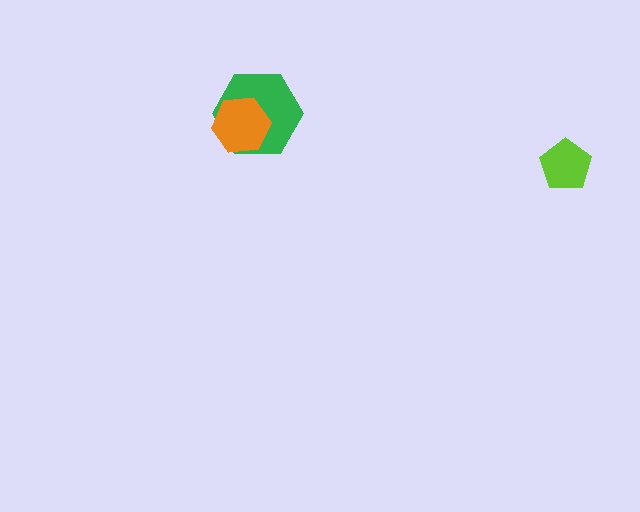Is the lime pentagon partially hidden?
No, no other shape covers it.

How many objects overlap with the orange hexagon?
1 object overlaps with the orange hexagon.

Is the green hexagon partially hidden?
Yes, it is partially covered by another shape.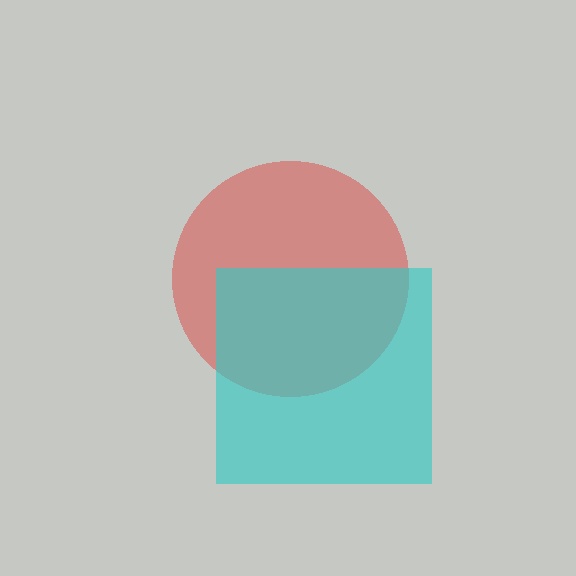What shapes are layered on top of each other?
The layered shapes are: a red circle, a cyan square.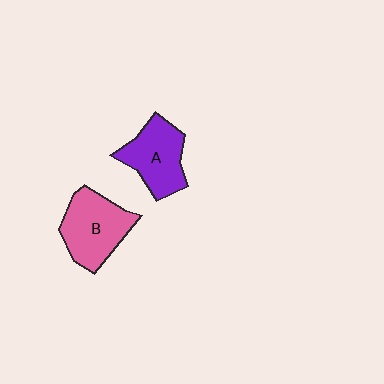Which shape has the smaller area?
Shape A (purple).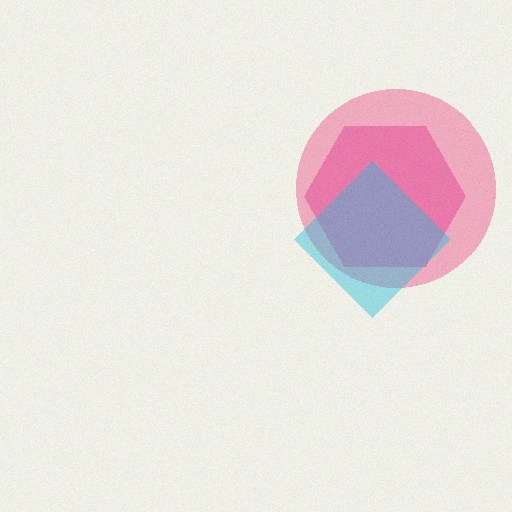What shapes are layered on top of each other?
The layered shapes are: a magenta hexagon, a pink circle, a cyan diamond.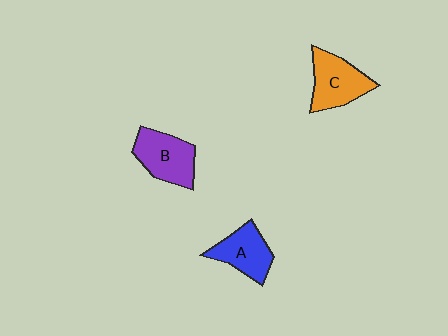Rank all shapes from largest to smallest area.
From largest to smallest: B (purple), C (orange), A (blue).